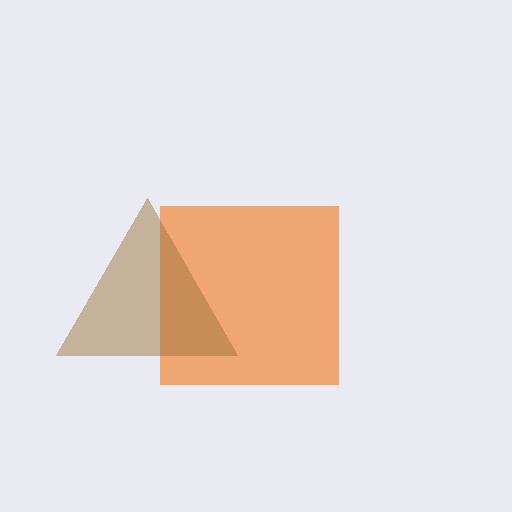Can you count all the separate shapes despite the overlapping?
Yes, there are 2 separate shapes.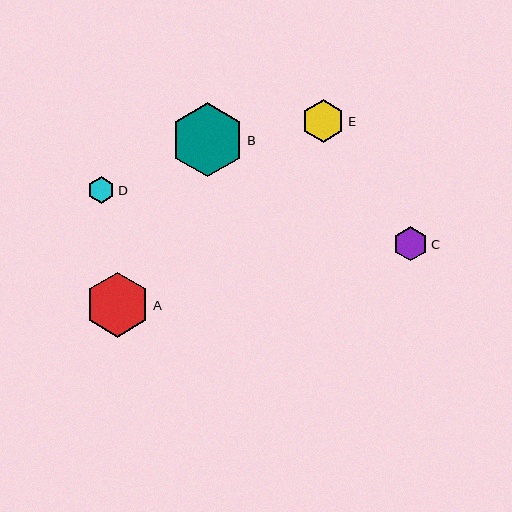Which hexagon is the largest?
Hexagon B is the largest with a size of approximately 74 pixels.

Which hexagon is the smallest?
Hexagon D is the smallest with a size of approximately 27 pixels.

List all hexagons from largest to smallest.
From largest to smallest: B, A, E, C, D.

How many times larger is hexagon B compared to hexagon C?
Hexagon B is approximately 2.2 times the size of hexagon C.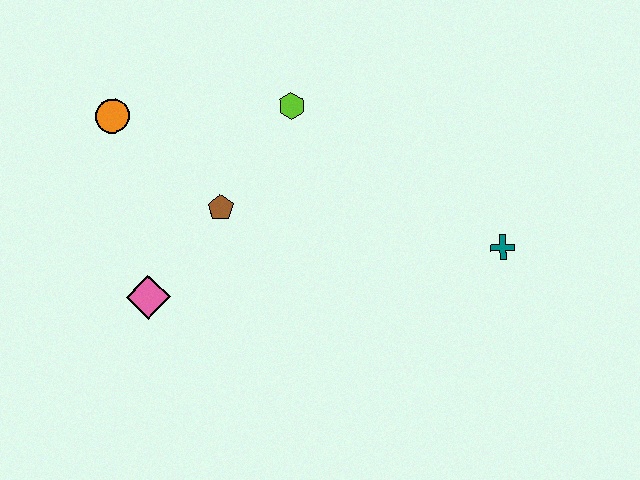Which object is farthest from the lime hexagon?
The teal cross is farthest from the lime hexagon.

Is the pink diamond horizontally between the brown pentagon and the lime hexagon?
No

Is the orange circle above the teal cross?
Yes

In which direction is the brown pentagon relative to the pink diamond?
The brown pentagon is above the pink diamond.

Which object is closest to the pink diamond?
The brown pentagon is closest to the pink diamond.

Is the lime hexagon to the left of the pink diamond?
No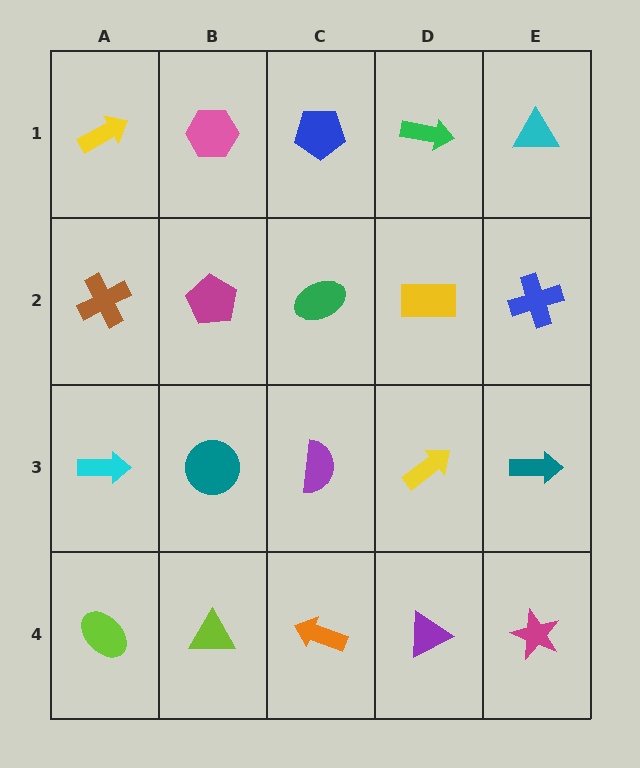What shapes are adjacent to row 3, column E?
A blue cross (row 2, column E), a magenta star (row 4, column E), a yellow arrow (row 3, column D).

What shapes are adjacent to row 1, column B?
A magenta pentagon (row 2, column B), a yellow arrow (row 1, column A), a blue pentagon (row 1, column C).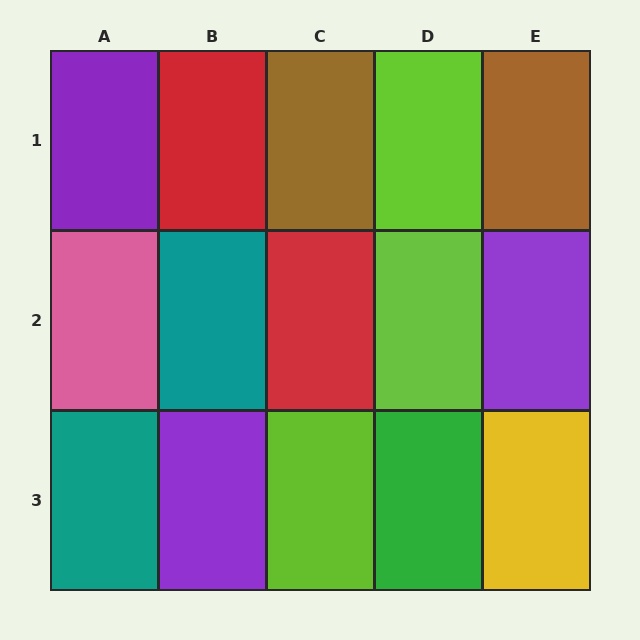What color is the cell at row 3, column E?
Yellow.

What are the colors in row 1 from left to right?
Purple, red, brown, lime, brown.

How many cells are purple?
3 cells are purple.